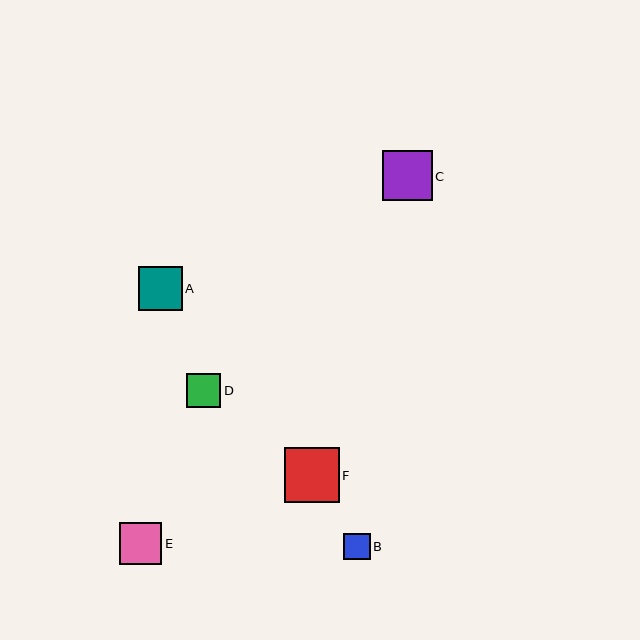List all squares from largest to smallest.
From largest to smallest: F, C, A, E, D, B.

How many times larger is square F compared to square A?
Square F is approximately 1.3 times the size of square A.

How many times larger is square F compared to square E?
Square F is approximately 1.3 times the size of square E.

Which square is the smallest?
Square B is the smallest with a size of approximately 26 pixels.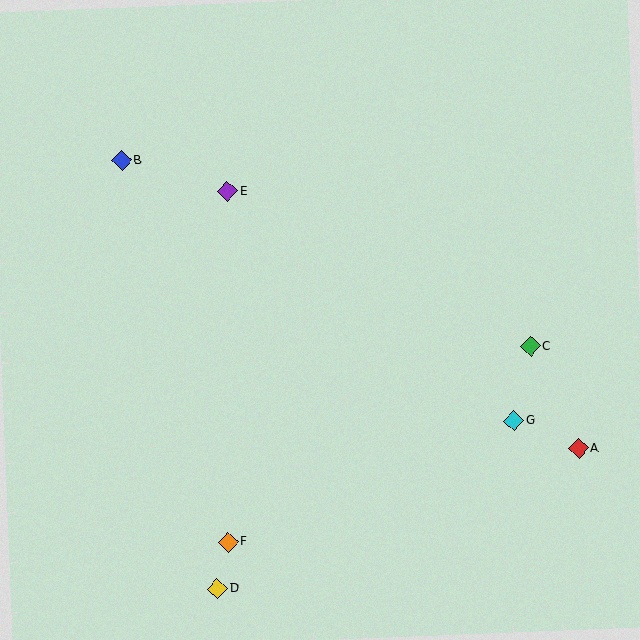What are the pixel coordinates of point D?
Point D is at (217, 589).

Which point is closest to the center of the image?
Point E at (228, 191) is closest to the center.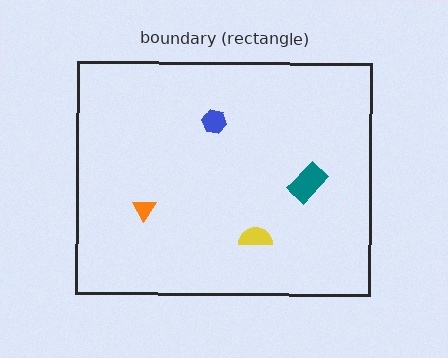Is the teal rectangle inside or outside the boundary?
Inside.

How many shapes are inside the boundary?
4 inside, 0 outside.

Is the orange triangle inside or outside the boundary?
Inside.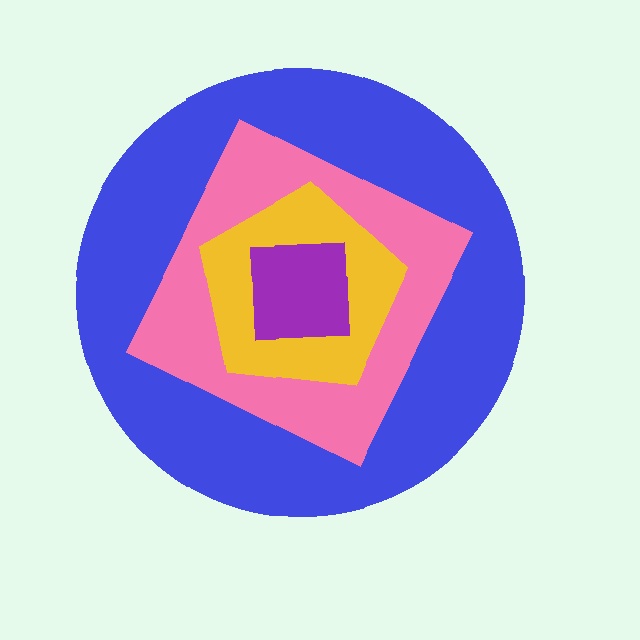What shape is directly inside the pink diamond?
The yellow pentagon.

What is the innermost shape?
The purple square.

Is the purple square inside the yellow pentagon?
Yes.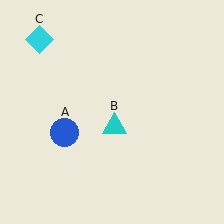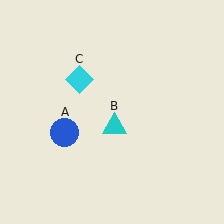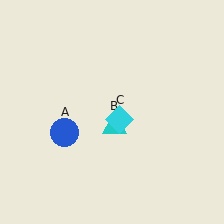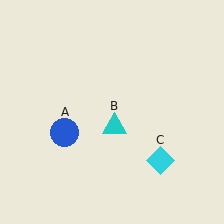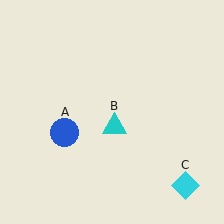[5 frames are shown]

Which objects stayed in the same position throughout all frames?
Blue circle (object A) and cyan triangle (object B) remained stationary.